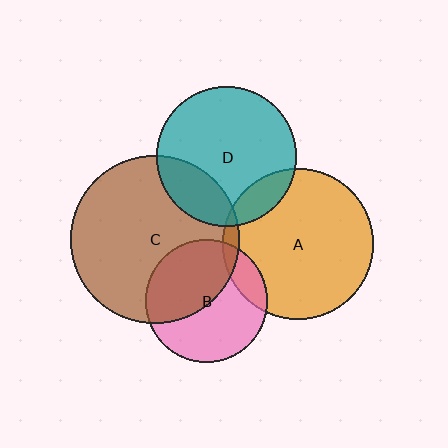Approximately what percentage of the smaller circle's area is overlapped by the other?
Approximately 15%.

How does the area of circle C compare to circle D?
Approximately 1.4 times.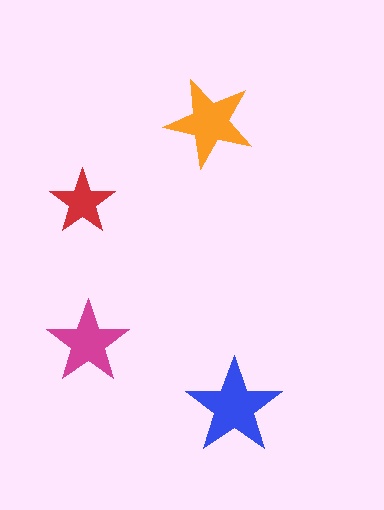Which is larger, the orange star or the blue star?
The blue one.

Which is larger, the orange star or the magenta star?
The orange one.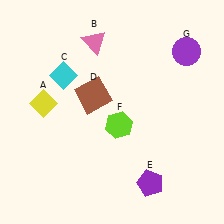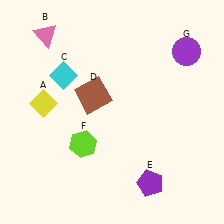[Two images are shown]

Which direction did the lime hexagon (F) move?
The lime hexagon (F) moved left.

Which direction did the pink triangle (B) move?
The pink triangle (B) moved left.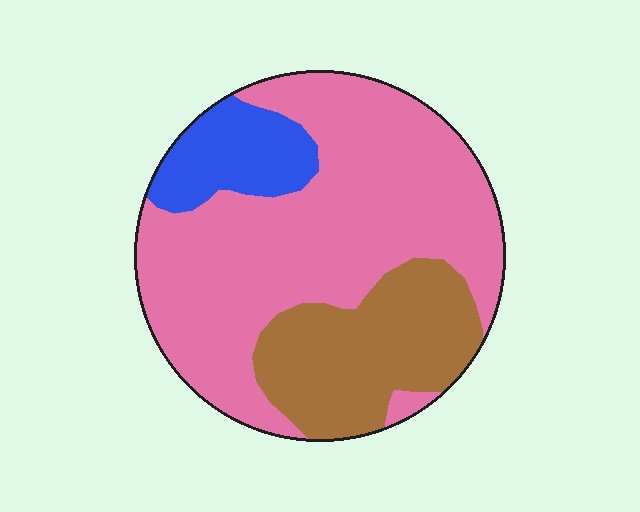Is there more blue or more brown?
Brown.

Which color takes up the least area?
Blue, at roughly 10%.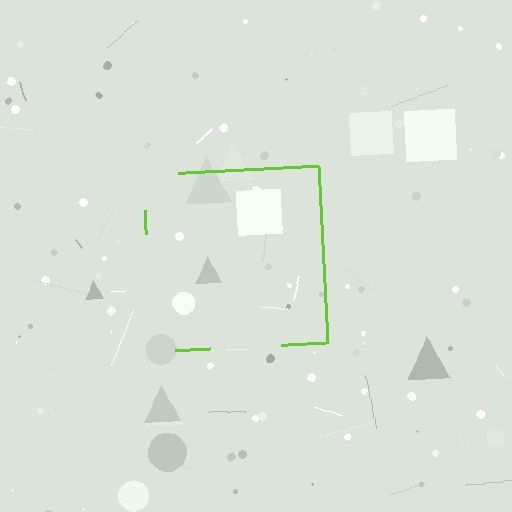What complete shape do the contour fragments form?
The contour fragments form a square.